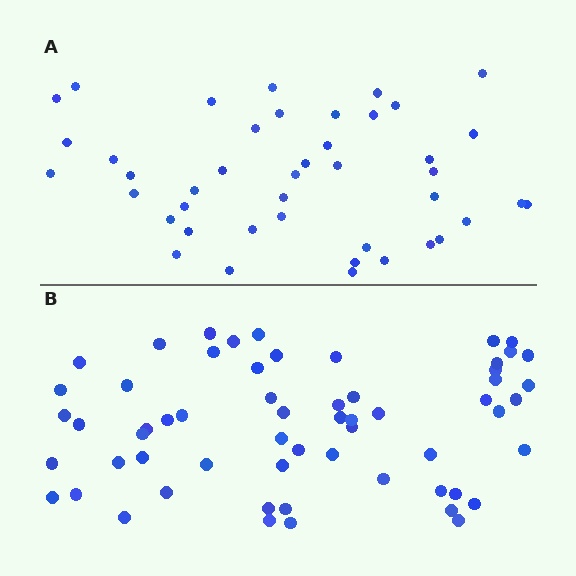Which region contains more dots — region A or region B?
Region B (the bottom region) has more dots.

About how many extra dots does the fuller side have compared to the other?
Region B has approximately 15 more dots than region A.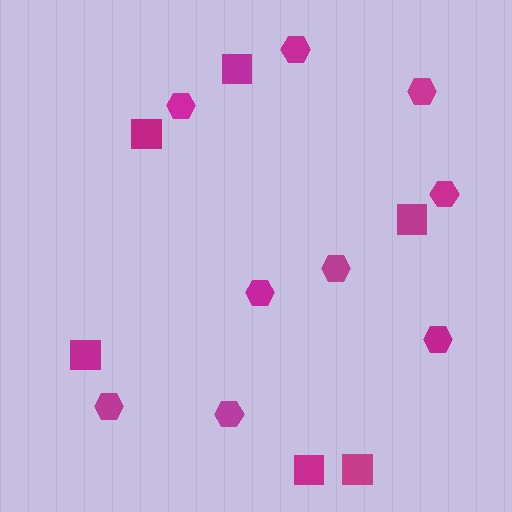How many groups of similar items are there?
There are 2 groups: one group of hexagons (9) and one group of squares (6).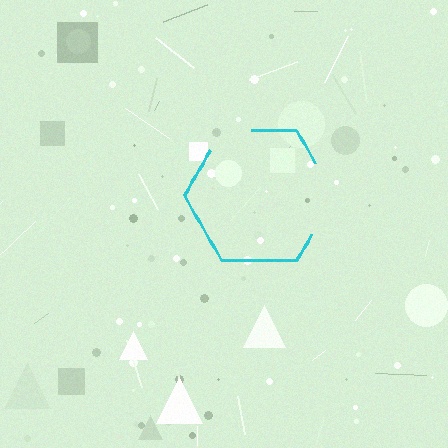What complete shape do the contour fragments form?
The contour fragments form a hexagon.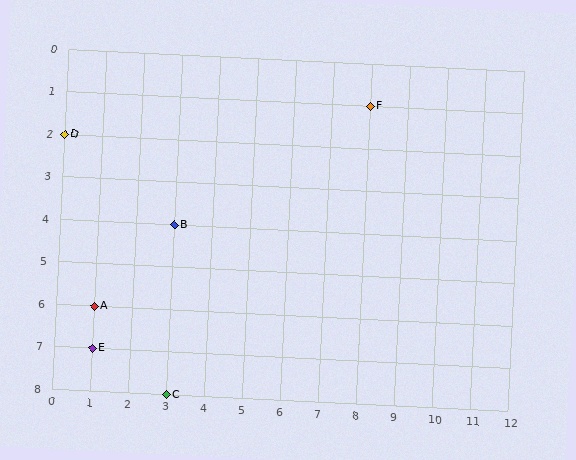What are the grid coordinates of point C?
Point C is at grid coordinates (3, 8).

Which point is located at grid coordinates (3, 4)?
Point B is at (3, 4).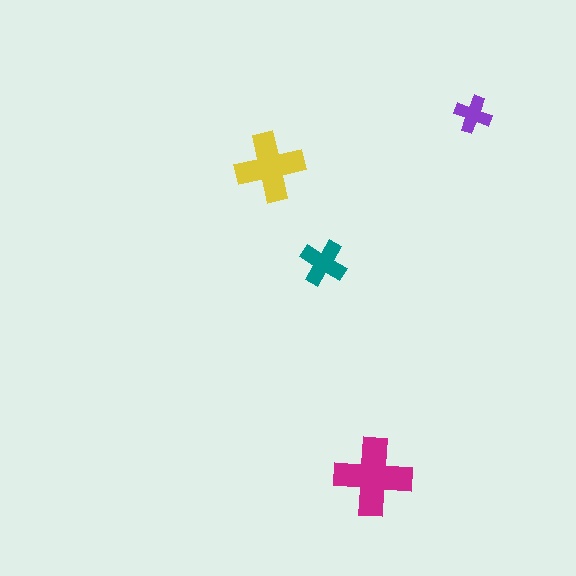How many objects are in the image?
There are 4 objects in the image.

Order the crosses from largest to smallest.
the magenta one, the yellow one, the teal one, the purple one.